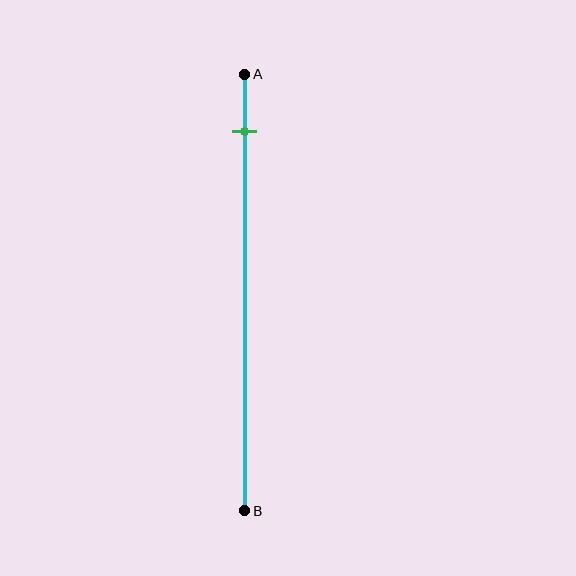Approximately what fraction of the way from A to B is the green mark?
The green mark is approximately 15% of the way from A to B.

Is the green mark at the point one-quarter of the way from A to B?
No, the mark is at about 15% from A, not at the 25% one-quarter point.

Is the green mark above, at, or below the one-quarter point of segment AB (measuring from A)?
The green mark is above the one-quarter point of segment AB.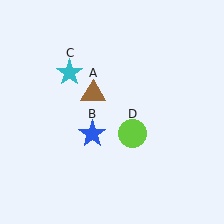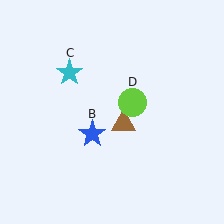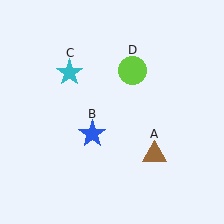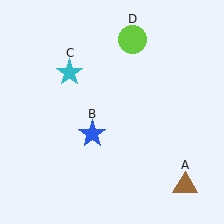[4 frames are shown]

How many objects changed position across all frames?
2 objects changed position: brown triangle (object A), lime circle (object D).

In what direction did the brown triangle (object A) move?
The brown triangle (object A) moved down and to the right.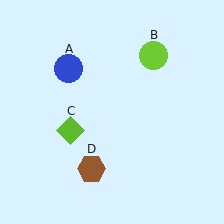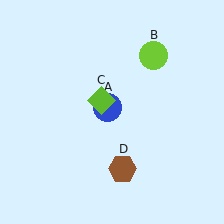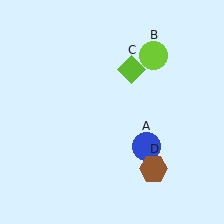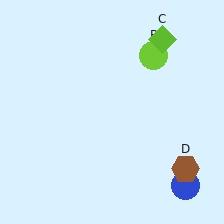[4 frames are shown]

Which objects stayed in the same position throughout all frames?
Lime circle (object B) remained stationary.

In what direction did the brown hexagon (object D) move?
The brown hexagon (object D) moved right.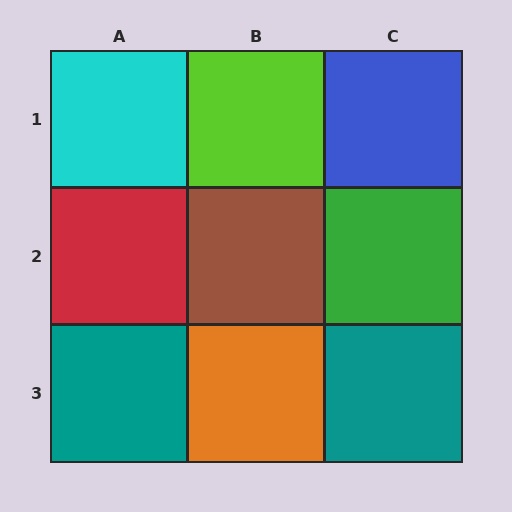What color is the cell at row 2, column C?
Green.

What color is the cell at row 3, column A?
Teal.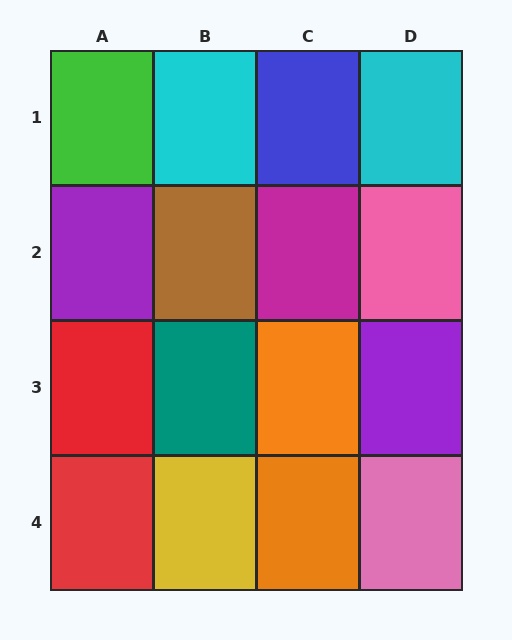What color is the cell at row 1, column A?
Green.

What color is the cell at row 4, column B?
Yellow.